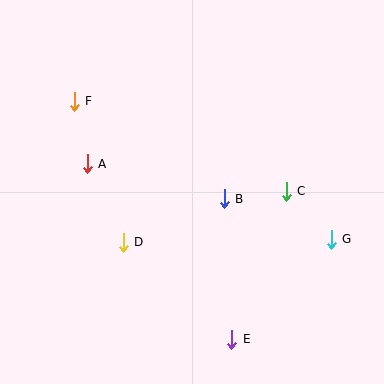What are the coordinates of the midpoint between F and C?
The midpoint between F and C is at (180, 146).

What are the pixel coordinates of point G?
Point G is at (331, 239).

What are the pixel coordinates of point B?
Point B is at (224, 199).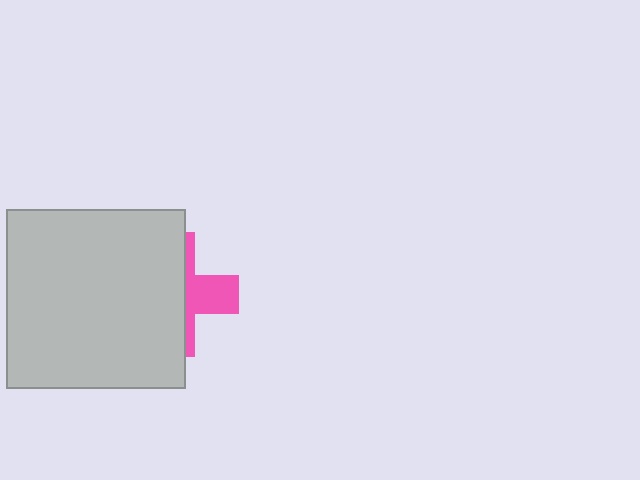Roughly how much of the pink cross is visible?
A small part of it is visible (roughly 36%).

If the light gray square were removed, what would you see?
You would see the complete pink cross.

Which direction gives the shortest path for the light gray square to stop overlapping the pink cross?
Moving left gives the shortest separation.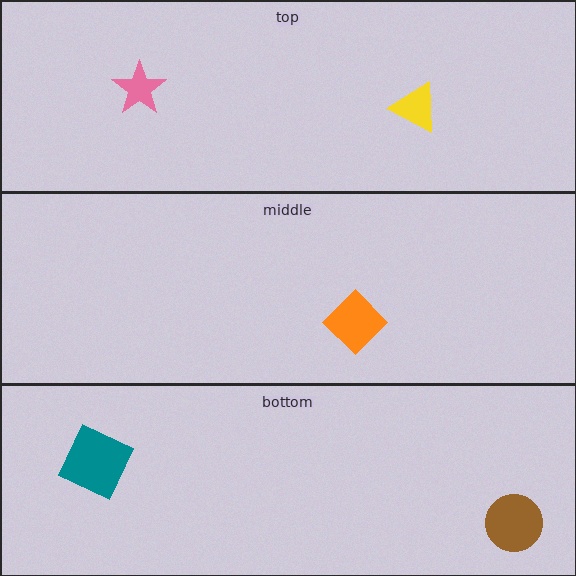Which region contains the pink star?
The top region.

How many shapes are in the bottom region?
2.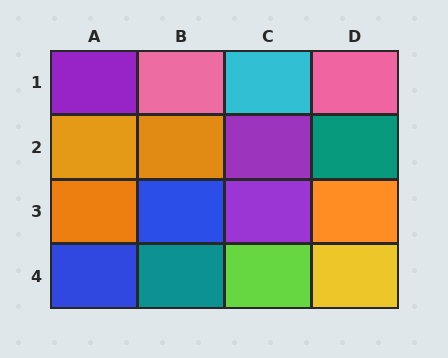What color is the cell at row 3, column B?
Blue.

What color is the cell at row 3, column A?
Orange.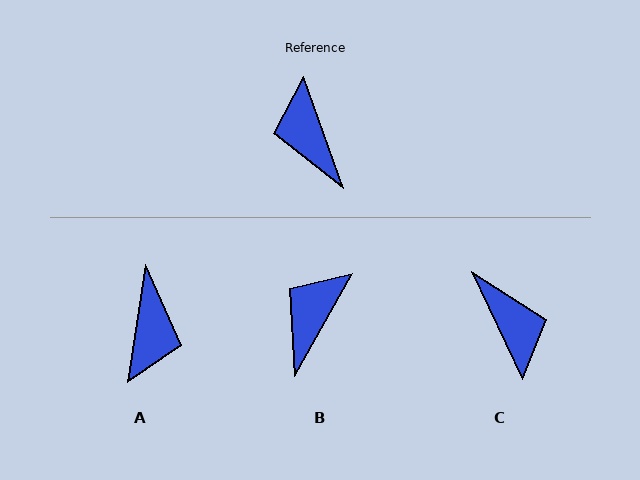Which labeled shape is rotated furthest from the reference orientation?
C, about 174 degrees away.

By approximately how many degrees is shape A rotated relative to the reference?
Approximately 152 degrees counter-clockwise.